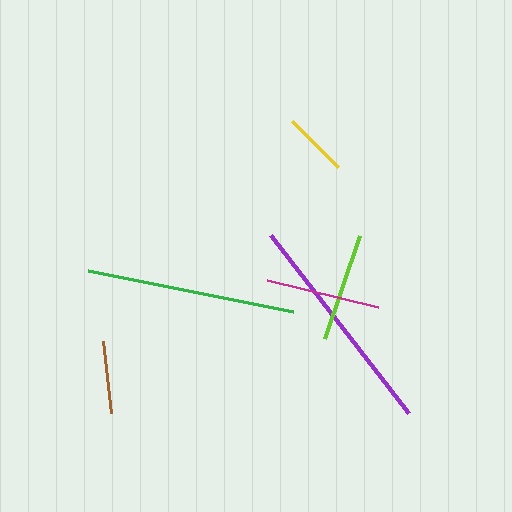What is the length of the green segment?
The green segment is approximately 208 pixels long.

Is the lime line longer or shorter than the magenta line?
The magenta line is longer than the lime line.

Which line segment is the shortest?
The yellow line is the shortest at approximately 65 pixels.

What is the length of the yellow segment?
The yellow segment is approximately 65 pixels long.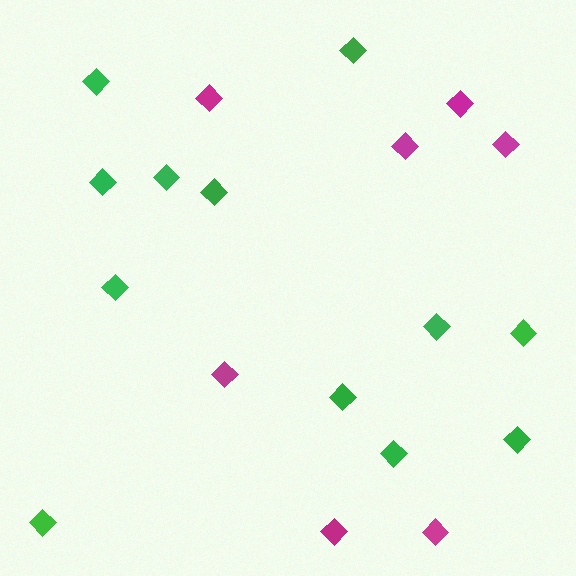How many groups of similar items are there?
There are 2 groups: one group of magenta diamonds (7) and one group of green diamonds (12).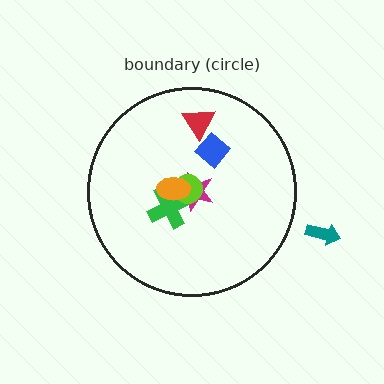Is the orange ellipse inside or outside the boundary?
Inside.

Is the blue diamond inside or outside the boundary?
Inside.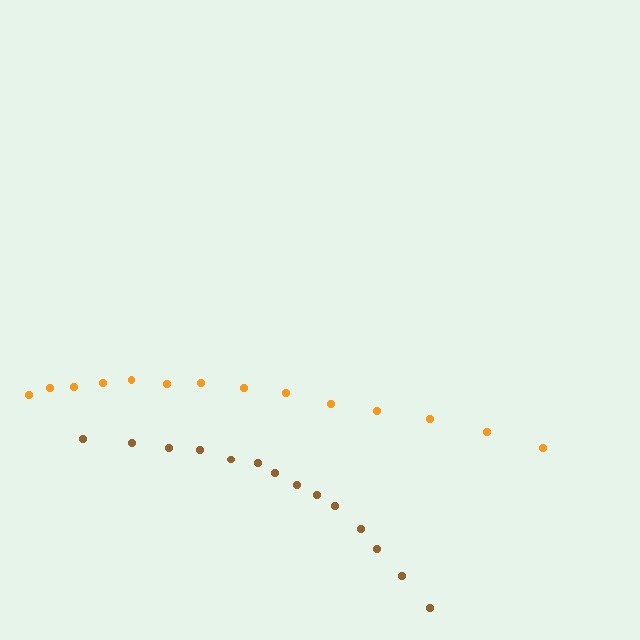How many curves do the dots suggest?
There are 2 distinct paths.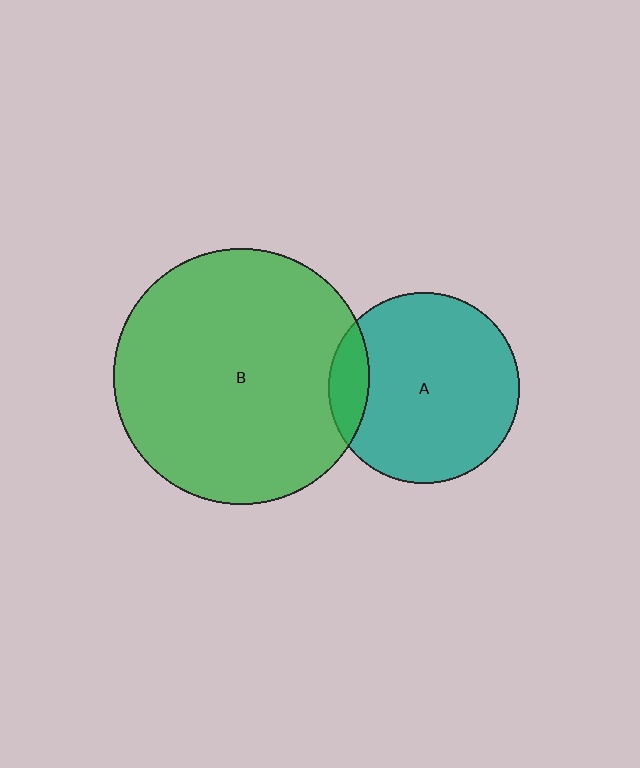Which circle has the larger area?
Circle B (green).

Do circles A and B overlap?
Yes.